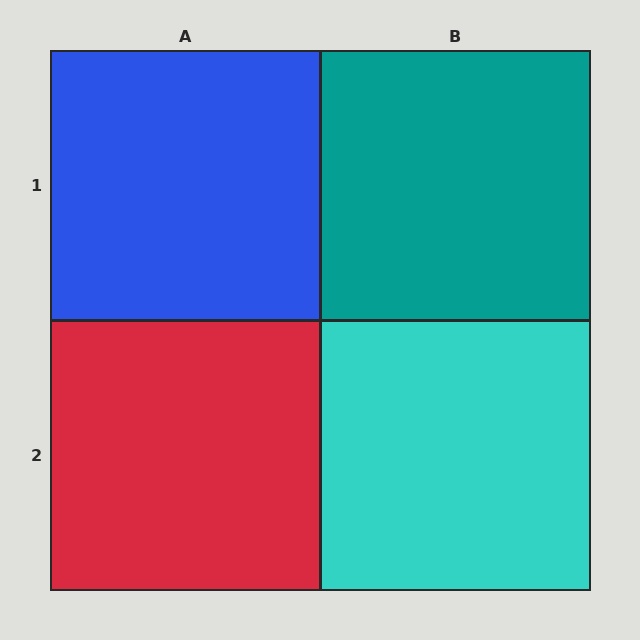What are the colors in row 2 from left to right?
Red, cyan.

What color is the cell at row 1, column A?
Blue.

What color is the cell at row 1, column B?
Teal.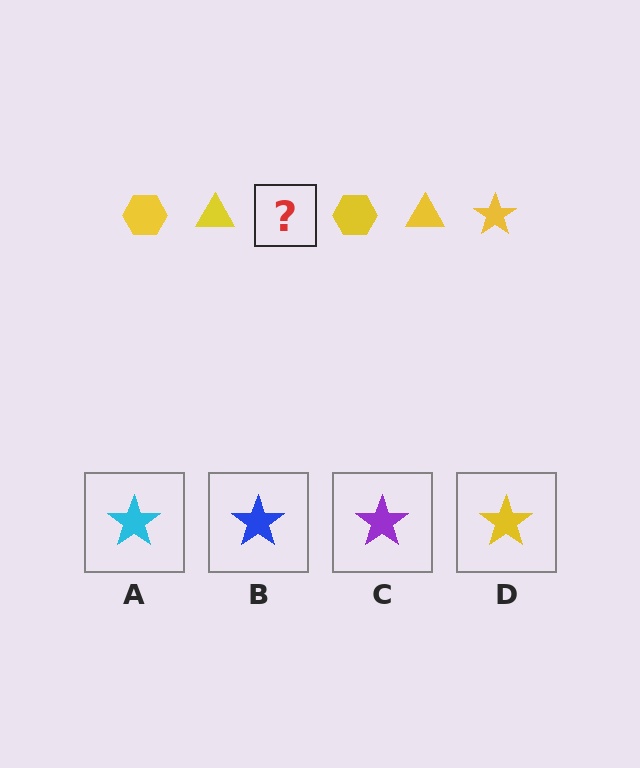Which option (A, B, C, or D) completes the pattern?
D.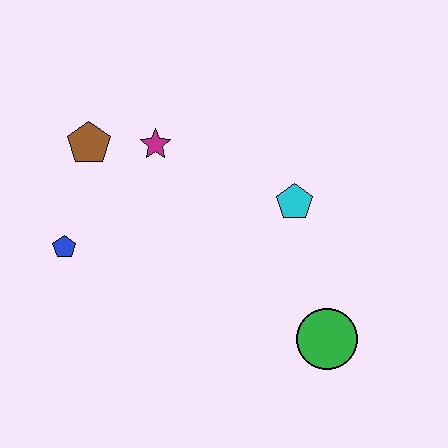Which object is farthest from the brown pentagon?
The green circle is farthest from the brown pentagon.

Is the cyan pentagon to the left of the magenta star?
No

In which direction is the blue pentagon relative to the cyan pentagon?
The blue pentagon is to the left of the cyan pentagon.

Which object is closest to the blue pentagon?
The brown pentagon is closest to the blue pentagon.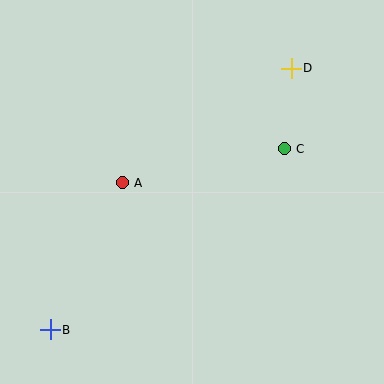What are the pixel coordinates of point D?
Point D is at (291, 68).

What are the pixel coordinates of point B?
Point B is at (50, 330).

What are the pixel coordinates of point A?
Point A is at (122, 183).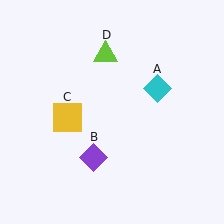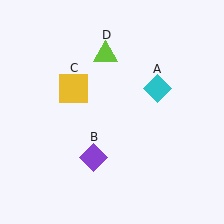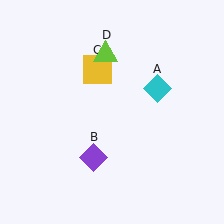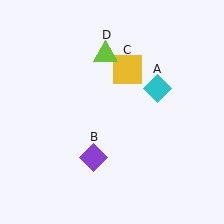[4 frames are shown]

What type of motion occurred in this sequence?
The yellow square (object C) rotated clockwise around the center of the scene.